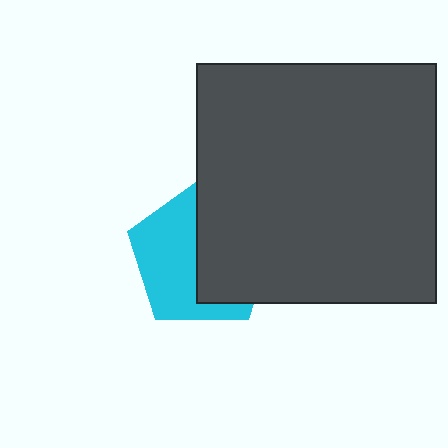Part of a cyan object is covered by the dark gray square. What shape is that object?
It is a pentagon.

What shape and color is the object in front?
The object in front is a dark gray square.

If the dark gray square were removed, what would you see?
You would see the complete cyan pentagon.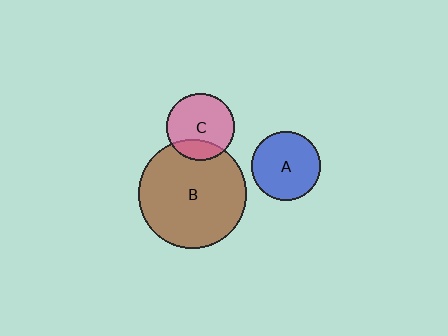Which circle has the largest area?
Circle B (brown).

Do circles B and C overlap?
Yes.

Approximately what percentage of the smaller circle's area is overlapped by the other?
Approximately 20%.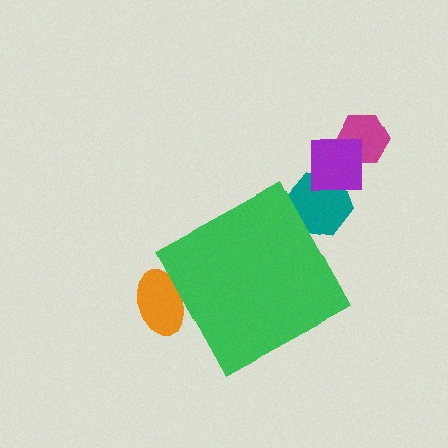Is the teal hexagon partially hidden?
Yes, the teal hexagon is partially hidden behind the green diamond.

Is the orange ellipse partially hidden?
Yes, the orange ellipse is partially hidden behind the green diamond.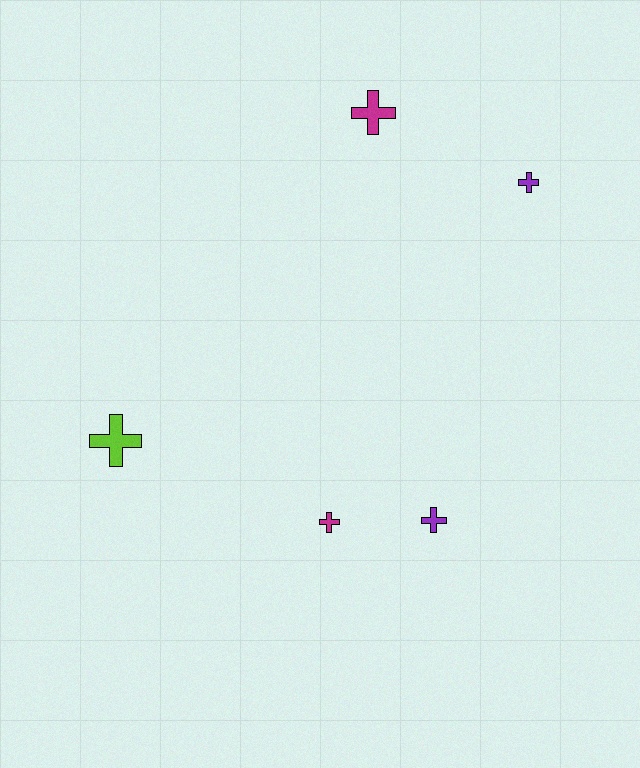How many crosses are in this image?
There are 5 crosses.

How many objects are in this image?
There are 5 objects.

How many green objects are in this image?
There are no green objects.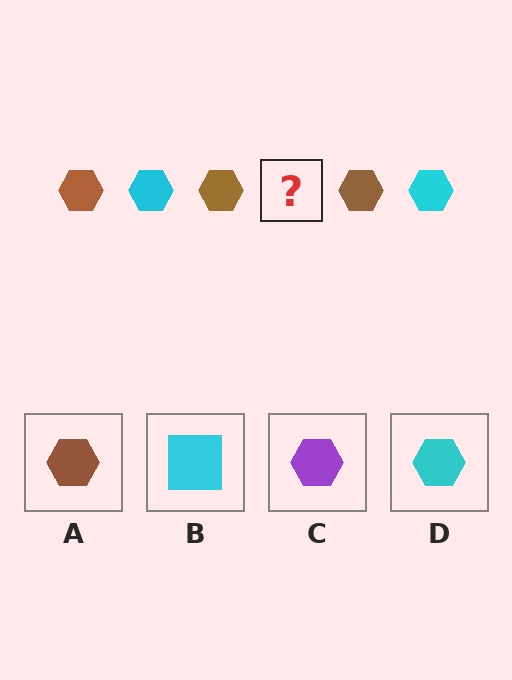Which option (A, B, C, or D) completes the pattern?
D.